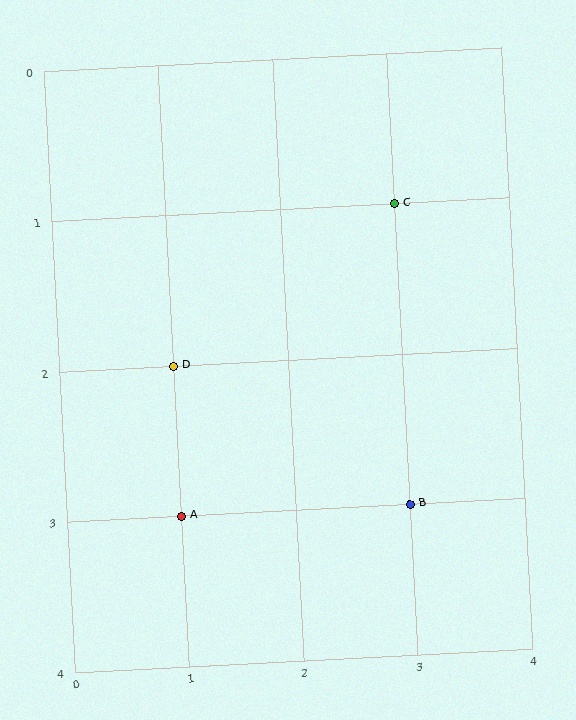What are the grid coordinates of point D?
Point D is at grid coordinates (1, 2).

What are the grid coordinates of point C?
Point C is at grid coordinates (3, 1).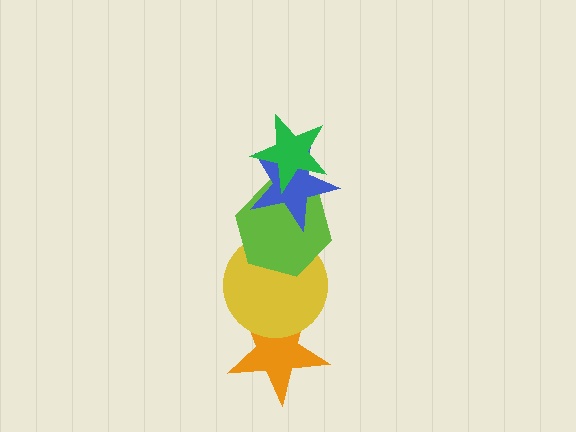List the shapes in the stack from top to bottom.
From top to bottom: the green star, the blue star, the lime hexagon, the yellow circle, the orange star.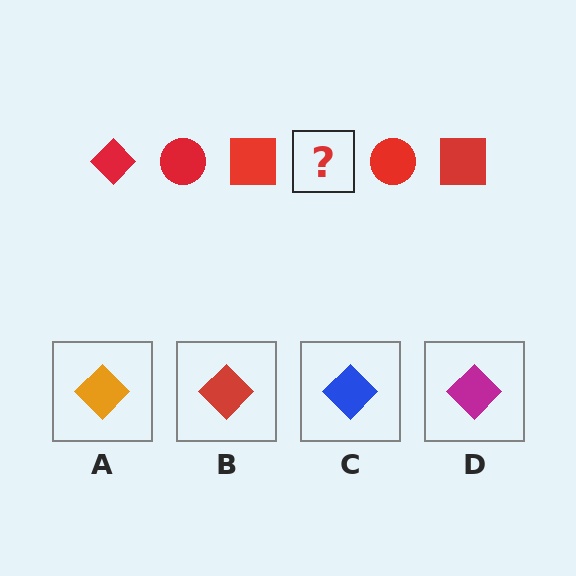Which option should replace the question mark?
Option B.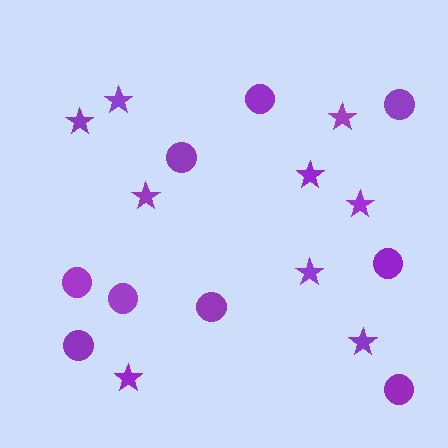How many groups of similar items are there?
There are 2 groups: one group of stars (9) and one group of circles (9).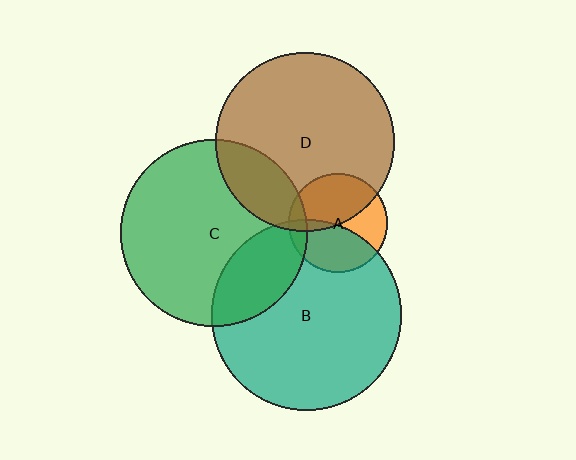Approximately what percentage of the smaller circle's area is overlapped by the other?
Approximately 5%.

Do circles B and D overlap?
Yes.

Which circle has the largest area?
Circle B (teal).